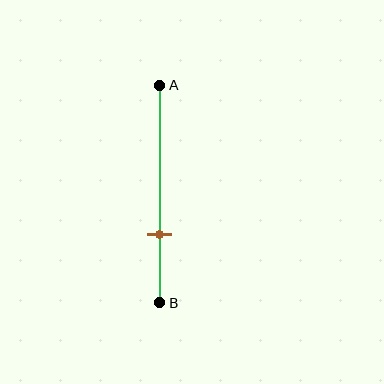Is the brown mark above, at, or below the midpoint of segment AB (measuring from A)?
The brown mark is below the midpoint of segment AB.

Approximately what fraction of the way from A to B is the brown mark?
The brown mark is approximately 70% of the way from A to B.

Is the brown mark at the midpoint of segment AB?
No, the mark is at about 70% from A, not at the 50% midpoint.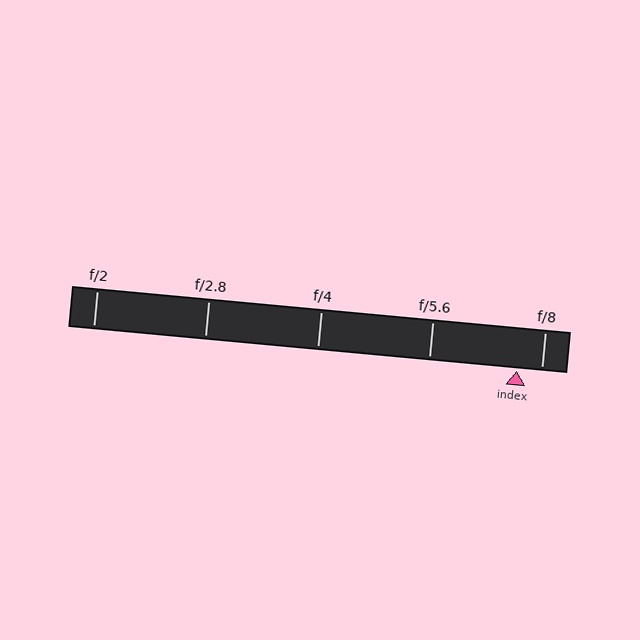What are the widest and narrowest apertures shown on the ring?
The widest aperture shown is f/2 and the narrowest is f/8.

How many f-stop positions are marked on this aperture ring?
There are 5 f-stop positions marked.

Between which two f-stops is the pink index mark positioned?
The index mark is between f/5.6 and f/8.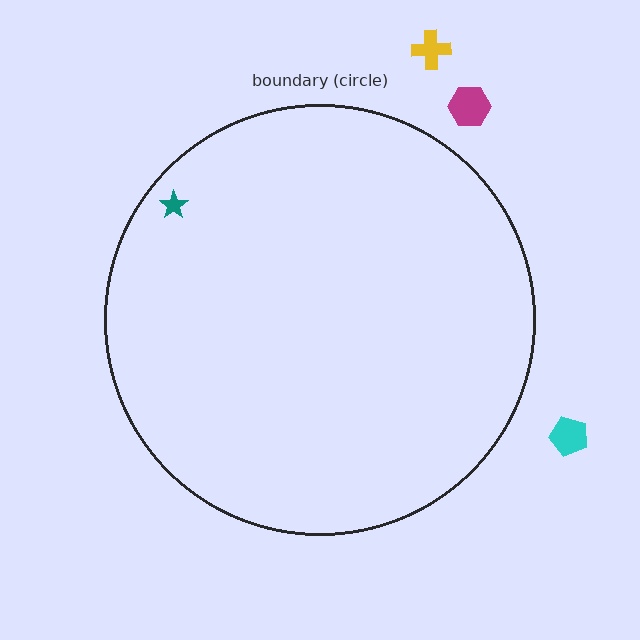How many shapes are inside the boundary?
1 inside, 3 outside.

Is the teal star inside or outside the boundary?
Inside.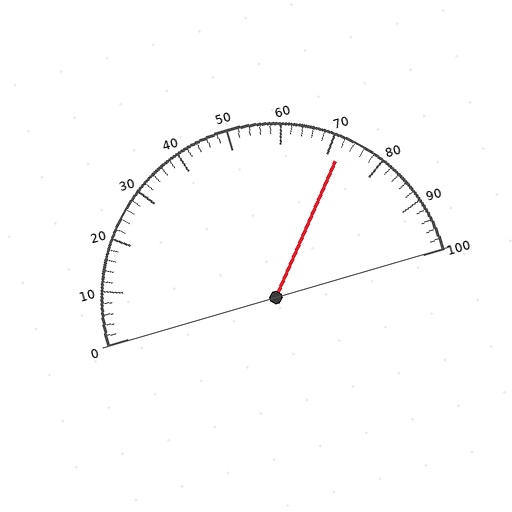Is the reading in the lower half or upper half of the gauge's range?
The reading is in the upper half of the range (0 to 100).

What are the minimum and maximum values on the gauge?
The gauge ranges from 0 to 100.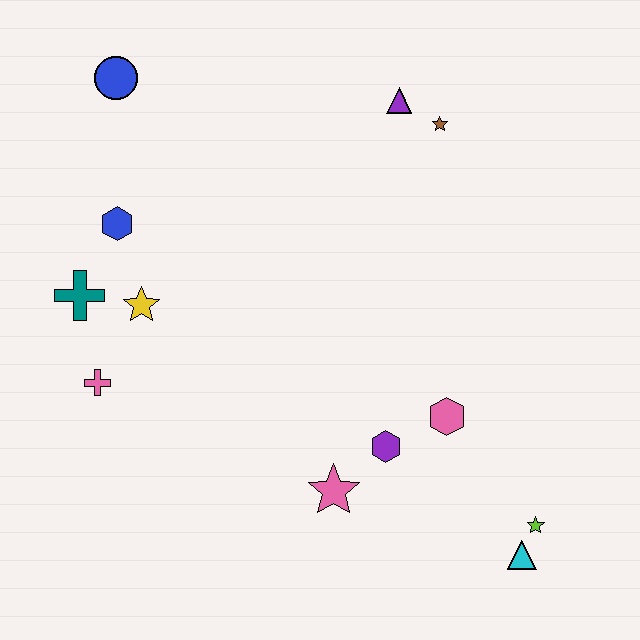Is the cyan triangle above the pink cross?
No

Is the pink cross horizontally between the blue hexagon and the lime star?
No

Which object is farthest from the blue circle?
The cyan triangle is farthest from the blue circle.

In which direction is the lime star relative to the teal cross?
The lime star is to the right of the teal cross.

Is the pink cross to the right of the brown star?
No